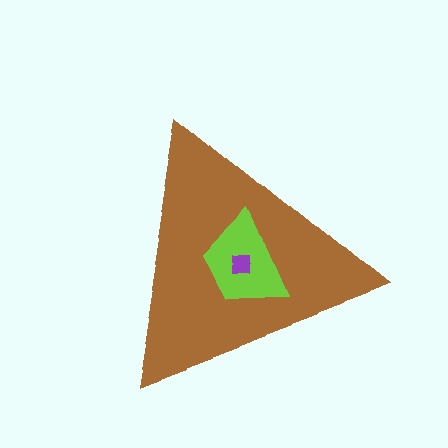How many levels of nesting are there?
3.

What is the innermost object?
The purple square.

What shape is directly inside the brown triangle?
The lime trapezoid.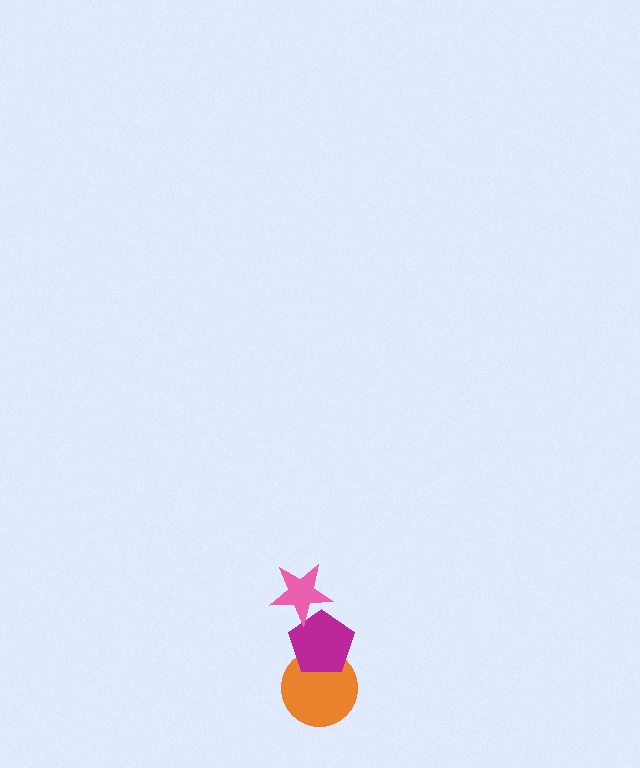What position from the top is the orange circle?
The orange circle is 3rd from the top.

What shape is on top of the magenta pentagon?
The pink star is on top of the magenta pentagon.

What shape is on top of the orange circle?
The magenta pentagon is on top of the orange circle.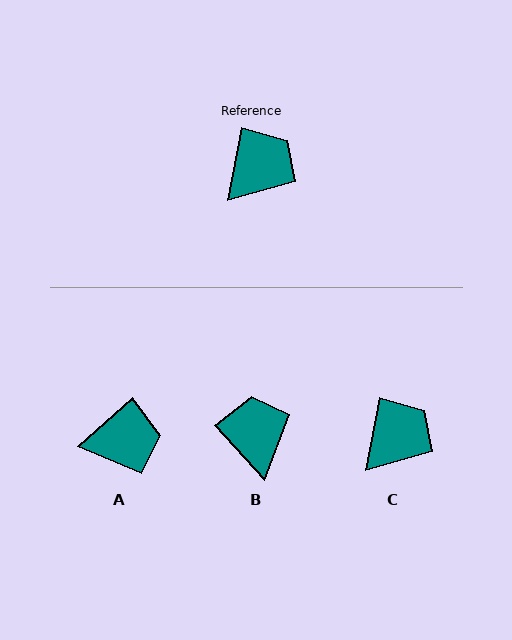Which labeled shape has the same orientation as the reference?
C.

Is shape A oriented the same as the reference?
No, it is off by about 38 degrees.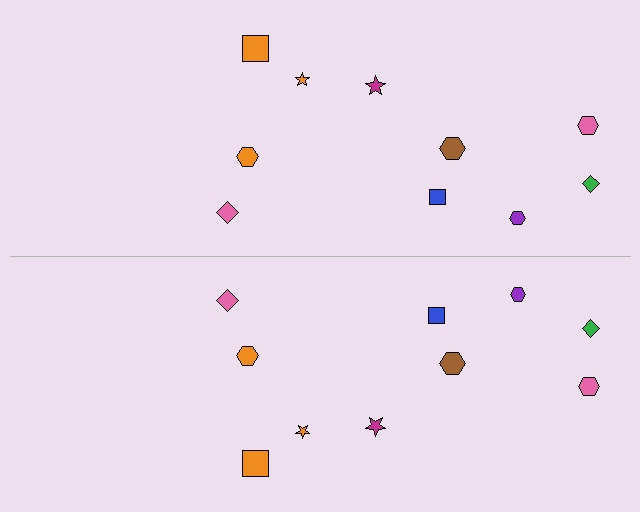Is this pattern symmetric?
Yes, this pattern has bilateral (reflection) symmetry.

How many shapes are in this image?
There are 20 shapes in this image.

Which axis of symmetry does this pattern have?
The pattern has a horizontal axis of symmetry running through the center of the image.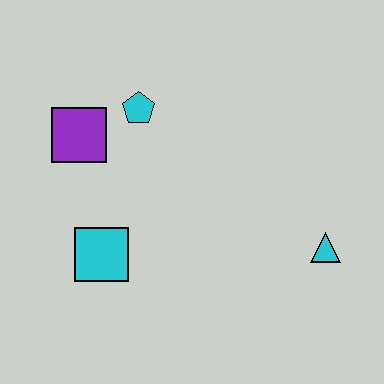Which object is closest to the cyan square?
The purple square is closest to the cyan square.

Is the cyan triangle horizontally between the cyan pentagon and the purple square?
No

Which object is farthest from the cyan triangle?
The purple square is farthest from the cyan triangle.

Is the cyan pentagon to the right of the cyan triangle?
No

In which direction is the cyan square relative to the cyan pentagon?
The cyan square is below the cyan pentagon.